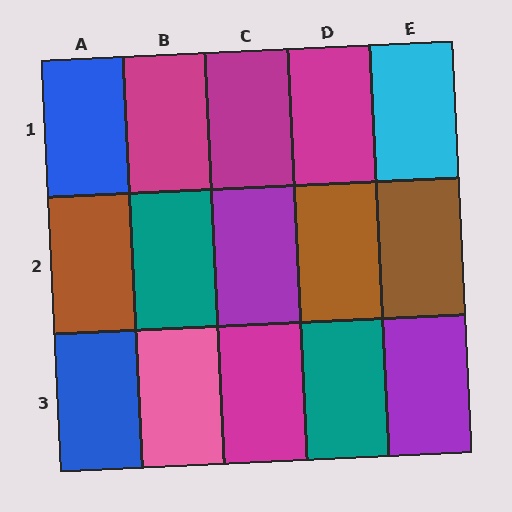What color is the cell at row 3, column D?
Teal.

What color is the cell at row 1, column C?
Magenta.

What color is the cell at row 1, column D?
Magenta.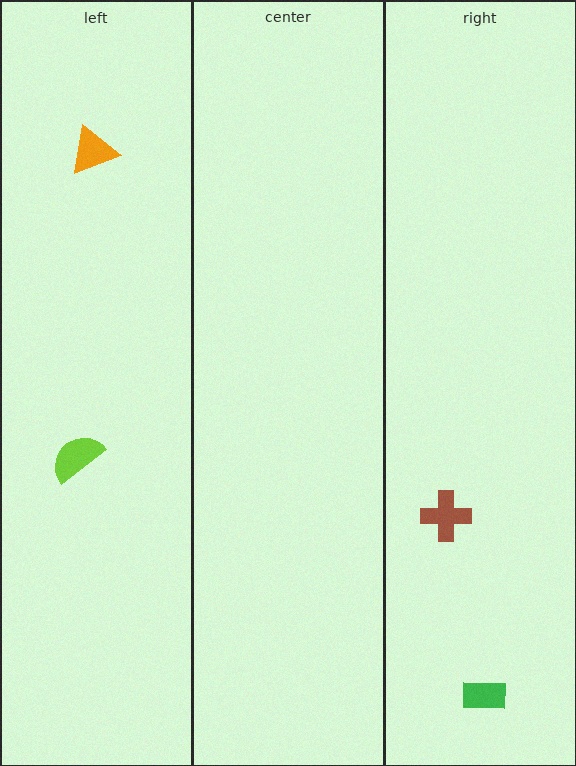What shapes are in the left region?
The orange triangle, the lime semicircle.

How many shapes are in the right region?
2.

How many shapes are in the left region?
2.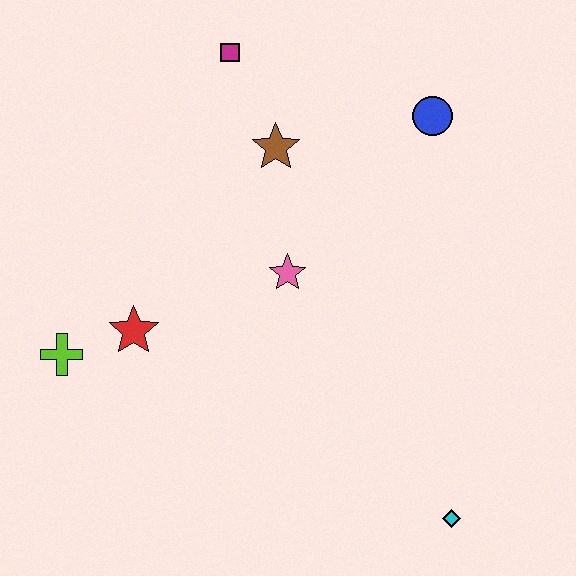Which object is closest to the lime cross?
The red star is closest to the lime cross.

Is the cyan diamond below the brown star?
Yes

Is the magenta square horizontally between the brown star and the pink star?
No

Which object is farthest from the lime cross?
The blue circle is farthest from the lime cross.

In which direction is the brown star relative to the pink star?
The brown star is above the pink star.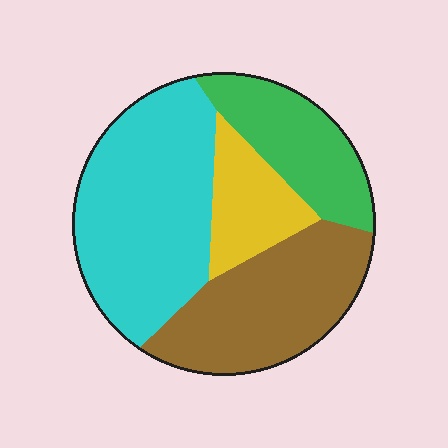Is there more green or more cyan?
Cyan.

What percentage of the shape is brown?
Brown takes up about one quarter (1/4) of the shape.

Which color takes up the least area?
Yellow, at roughly 15%.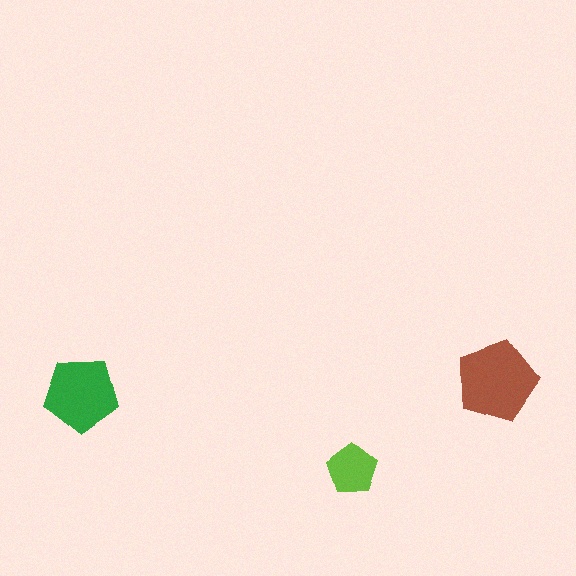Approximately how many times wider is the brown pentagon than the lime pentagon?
About 1.5 times wider.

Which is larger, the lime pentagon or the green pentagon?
The green one.